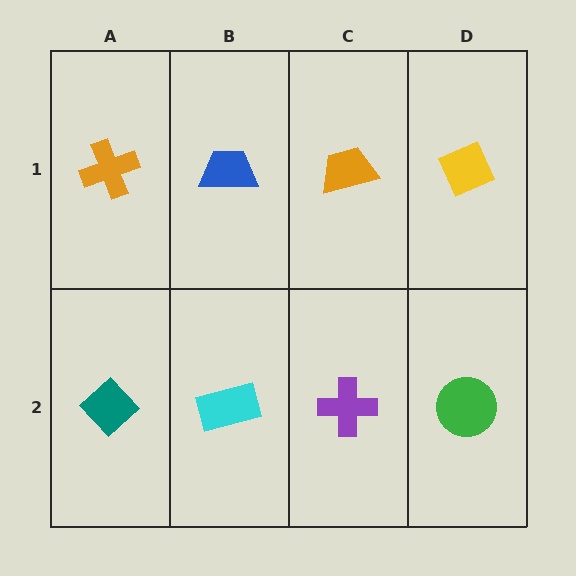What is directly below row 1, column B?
A cyan rectangle.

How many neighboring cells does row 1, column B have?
3.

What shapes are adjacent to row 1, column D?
A green circle (row 2, column D), an orange trapezoid (row 1, column C).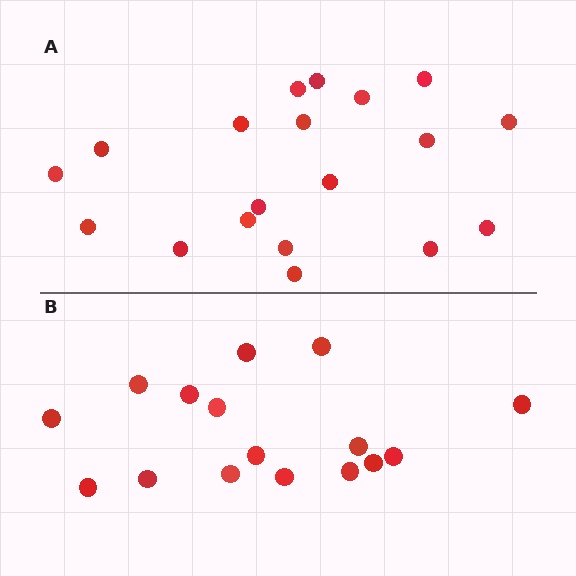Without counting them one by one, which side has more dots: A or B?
Region A (the top region) has more dots.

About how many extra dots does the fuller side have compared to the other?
Region A has just a few more — roughly 2 or 3 more dots than region B.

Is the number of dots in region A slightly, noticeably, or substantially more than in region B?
Region A has only slightly more — the two regions are fairly close. The ratio is roughly 1.2 to 1.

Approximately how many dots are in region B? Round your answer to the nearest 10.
About 20 dots. (The exact count is 16, which rounds to 20.)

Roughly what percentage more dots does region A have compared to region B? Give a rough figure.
About 20% more.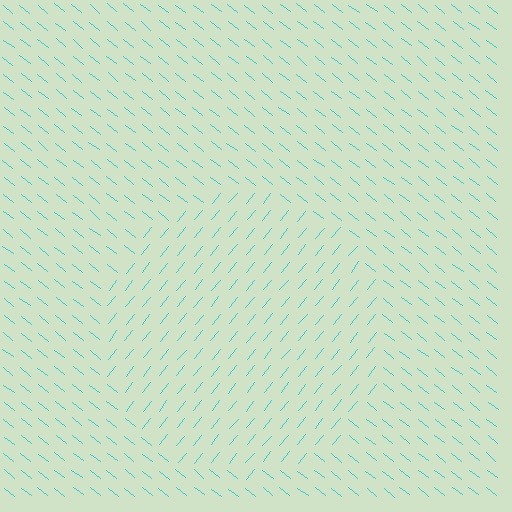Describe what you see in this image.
The image is filled with small cyan line segments. A circle region in the image has lines oriented differently from the surrounding lines, creating a visible texture boundary.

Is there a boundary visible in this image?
Yes, there is a texture boundary formed by a change in line orientation.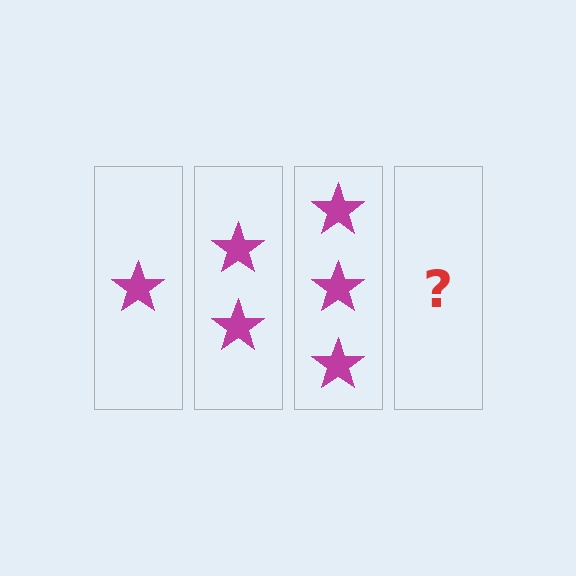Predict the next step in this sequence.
The next step is 4 stars.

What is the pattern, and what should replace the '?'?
The pattern is that each step adds one more star. The '?' should be 4 stars.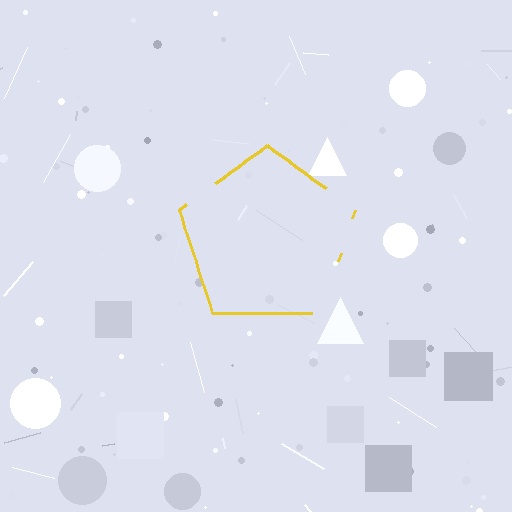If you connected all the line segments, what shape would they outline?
They would outline a pentagon.